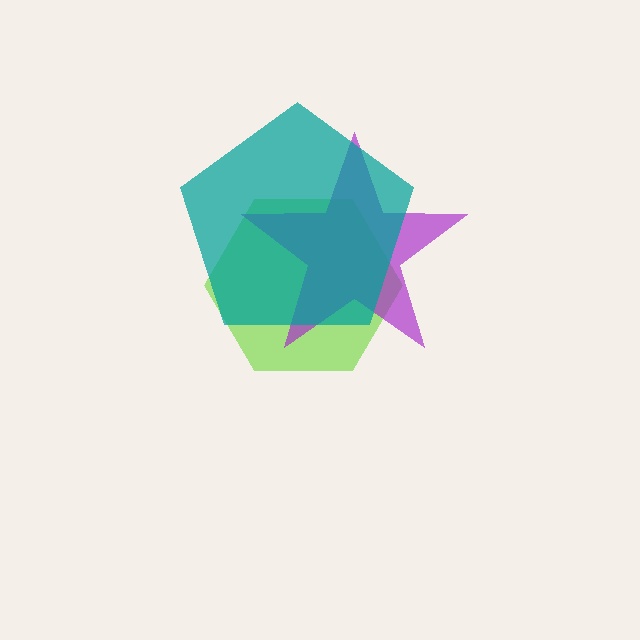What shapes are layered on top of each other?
The layered shapes are: a lime hexagon, a purple star, a teal pentagon.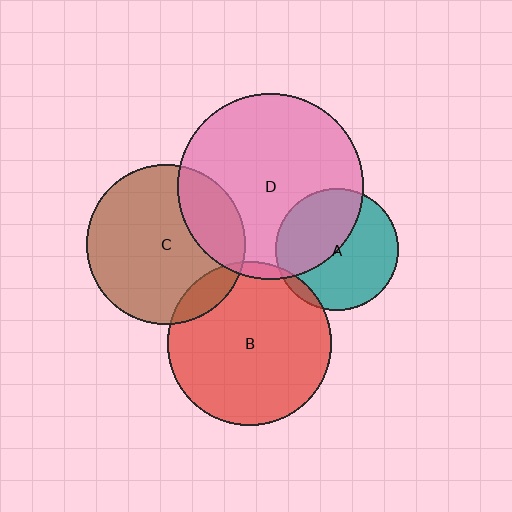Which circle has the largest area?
Circle D (pink).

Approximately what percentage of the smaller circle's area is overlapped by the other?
Approximately 5%.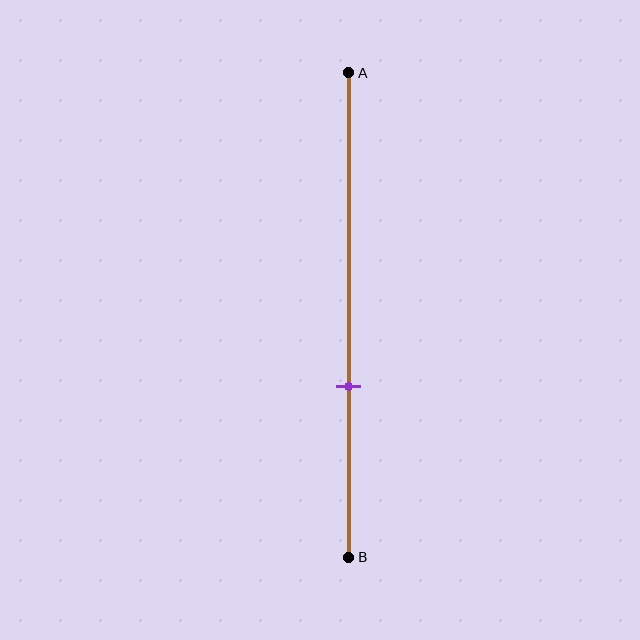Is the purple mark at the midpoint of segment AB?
No, the mark is at about 65% from A, not at the 50% midpoint.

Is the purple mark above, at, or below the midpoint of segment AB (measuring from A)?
The purple mark is below the midpoint of segment AB.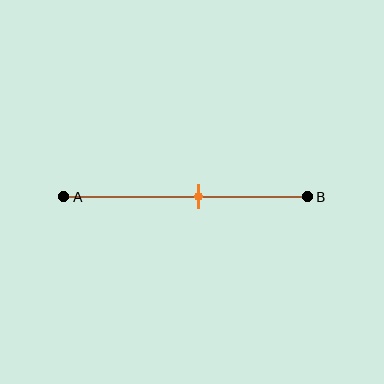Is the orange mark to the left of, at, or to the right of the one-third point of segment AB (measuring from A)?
The orange mark is to the right of the one-third point of segment AB.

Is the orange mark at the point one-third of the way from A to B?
No, the mark is at about 55% from A, not at the 33% one-third point.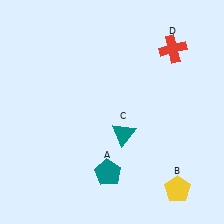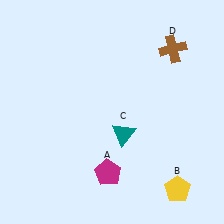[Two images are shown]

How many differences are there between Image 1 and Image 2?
There are 2 differences between the two images.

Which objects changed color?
A changed from teal to magenta. D changed from red to brown.